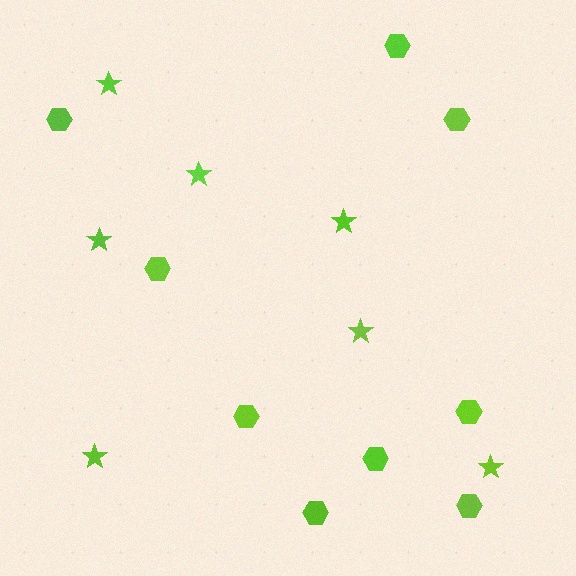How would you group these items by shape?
There are 2 groups: one group of hexagons (9) and one group of stars (7).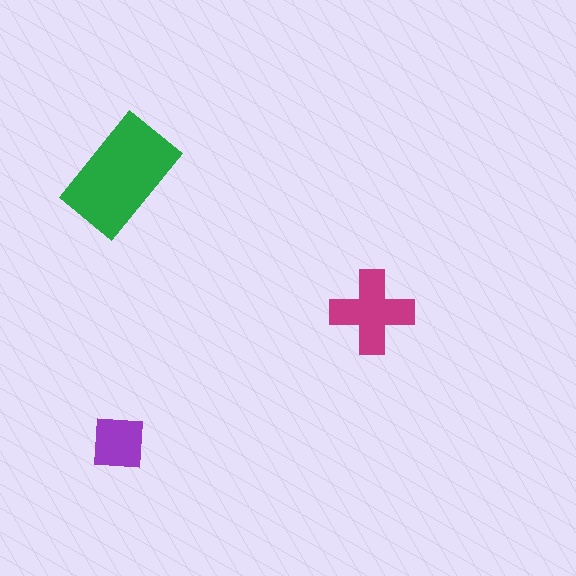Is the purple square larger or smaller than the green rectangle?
Smaller.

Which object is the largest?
The green rectangle.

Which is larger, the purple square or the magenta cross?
The magenta cross.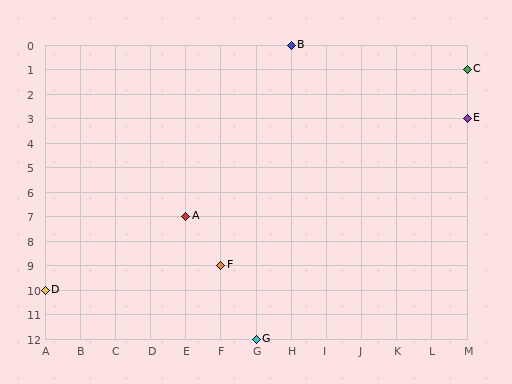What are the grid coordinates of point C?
Point C is at grid coordinates (M, 1).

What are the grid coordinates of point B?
Point B is at grid coordinates (H, 0).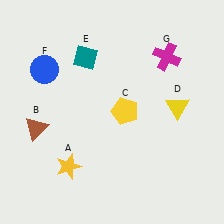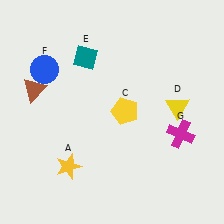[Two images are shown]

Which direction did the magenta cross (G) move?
The magenta cross (G) moved down.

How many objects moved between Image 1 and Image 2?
2 objects moved between the two images.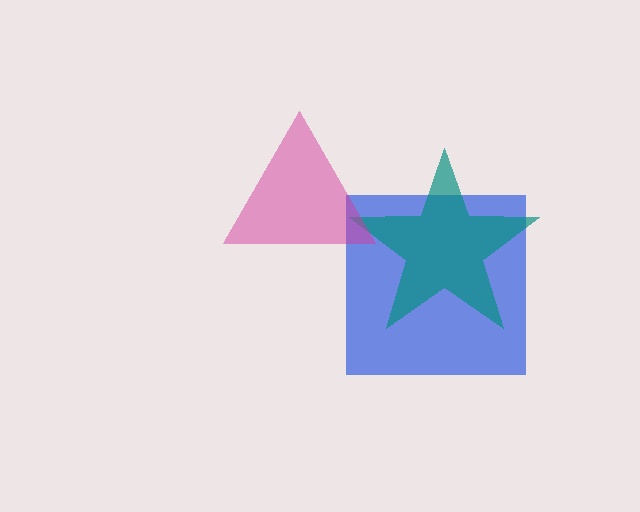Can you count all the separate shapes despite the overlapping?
Yes, there are 3 separate shapes.